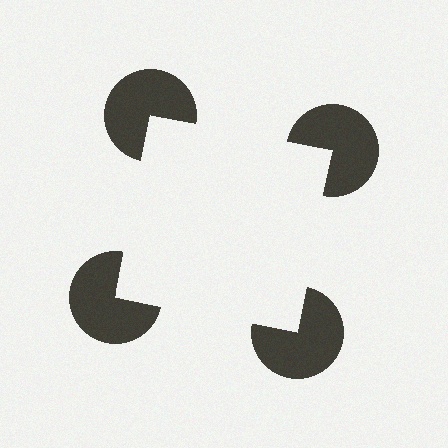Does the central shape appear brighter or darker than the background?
It typically appears slightly brighter than the background, even though no actual brightness change is drawn.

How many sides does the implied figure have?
4 sides.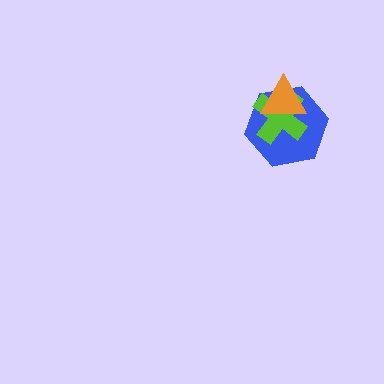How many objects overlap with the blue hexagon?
2 objects overlap with the blue hexagon.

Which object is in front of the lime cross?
The orange triangle is in front of the lime cross.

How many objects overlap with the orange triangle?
2 objects overlap with the orange triangle.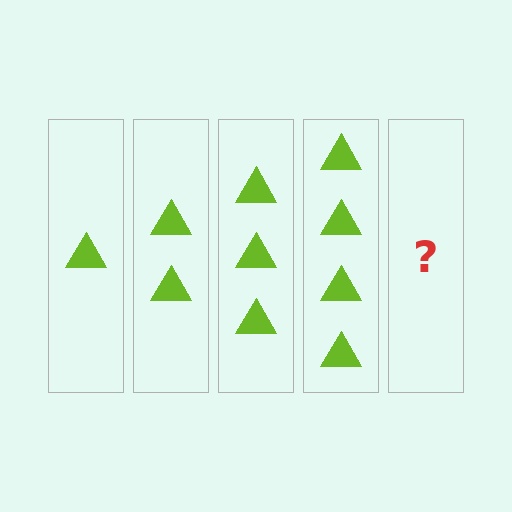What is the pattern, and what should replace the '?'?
The pattern is that each step adds one more triangle. The '?' should be 5 triangles.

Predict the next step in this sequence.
The next step is 5 triangles.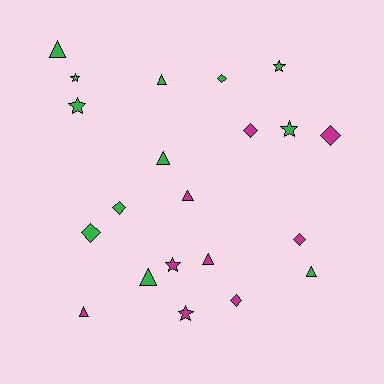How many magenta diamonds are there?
There are 4 magenta diamonds.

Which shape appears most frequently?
Triangle, with 8 objects.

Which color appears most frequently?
Green, with 12 objects.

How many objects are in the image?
There are 21 objects.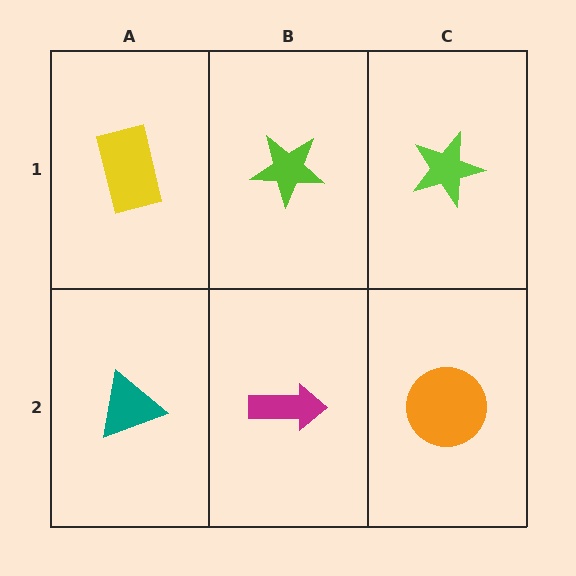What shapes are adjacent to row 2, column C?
A lime star (row 1, column C), a magenta arrow (row 2, column B).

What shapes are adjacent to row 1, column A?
A teal triangle (row 2, column A), a lime star (row 1, column B).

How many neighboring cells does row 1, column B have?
3.